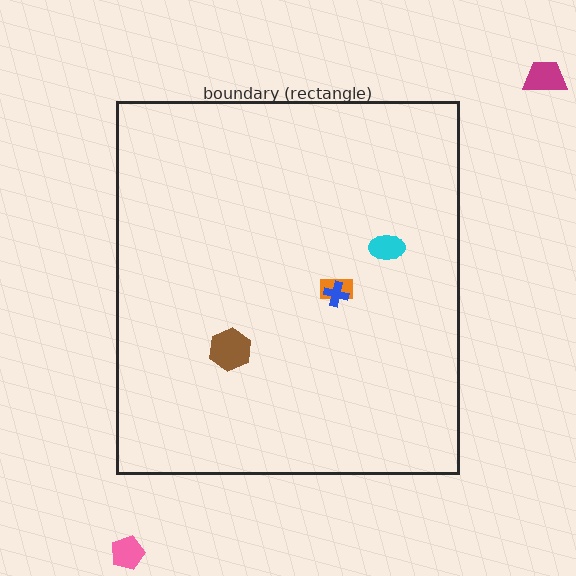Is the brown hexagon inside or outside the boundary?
Inside.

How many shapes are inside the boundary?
4 inside, 2 outside.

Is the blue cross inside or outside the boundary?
Inside.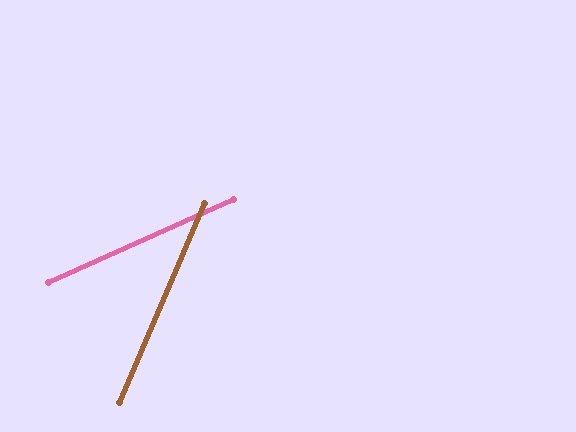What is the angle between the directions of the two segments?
Approximately 43 degrees.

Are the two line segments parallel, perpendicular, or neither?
Neither parallel nor perpendicular — they differ by about 43°.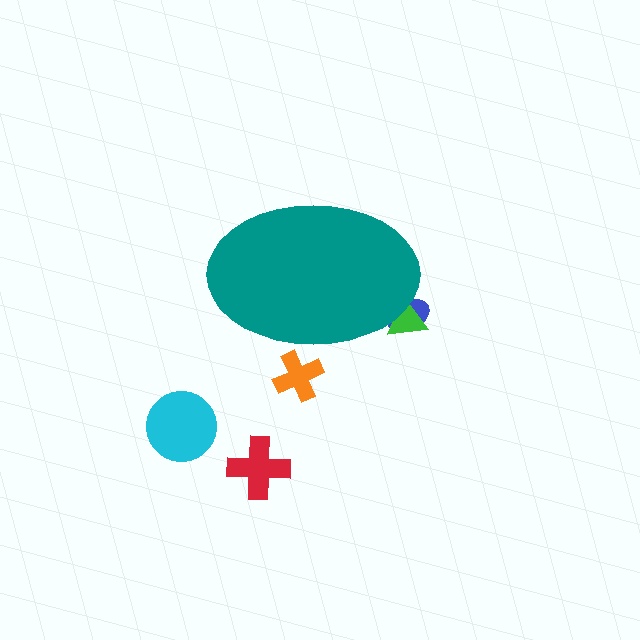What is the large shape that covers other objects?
A teal ellipse.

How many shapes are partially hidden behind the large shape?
3 shapes are partially hidden.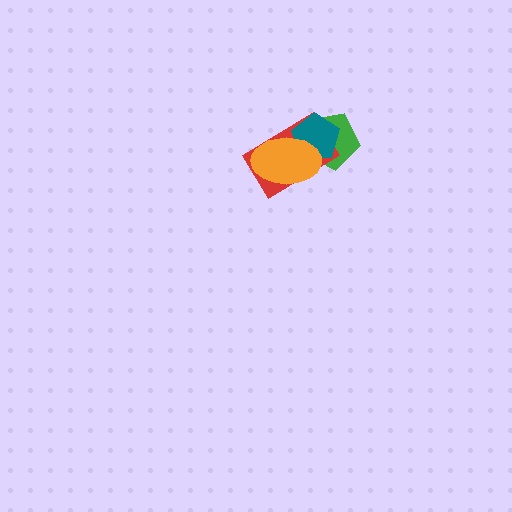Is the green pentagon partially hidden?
Yes, it is partially covered by another shape.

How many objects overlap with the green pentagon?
3 objects overlap with the green pentagon.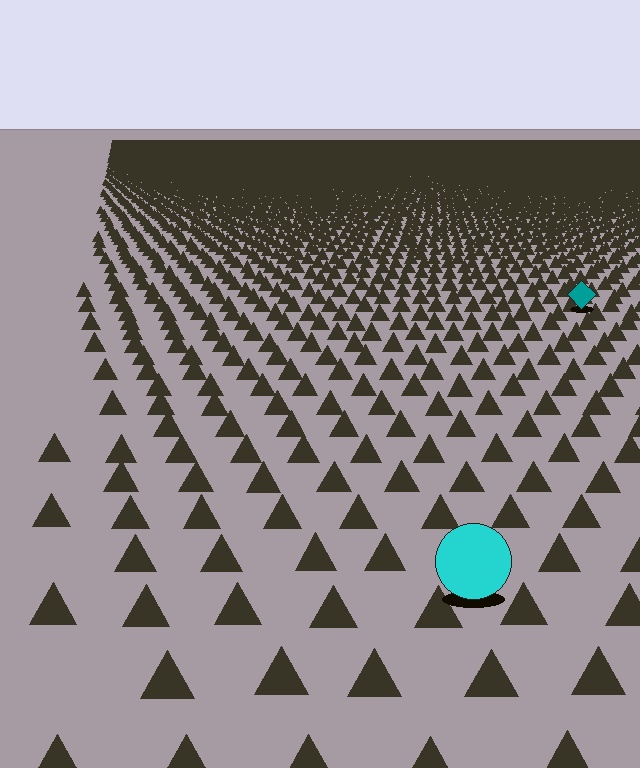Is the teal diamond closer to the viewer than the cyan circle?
No. The cyan circle is closer — you can tell from the texture gradient: the ground texture is coarser near it.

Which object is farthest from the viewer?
The teal diamond is farthest from the viewer. It appears smaller and the ground texture around it is denser.